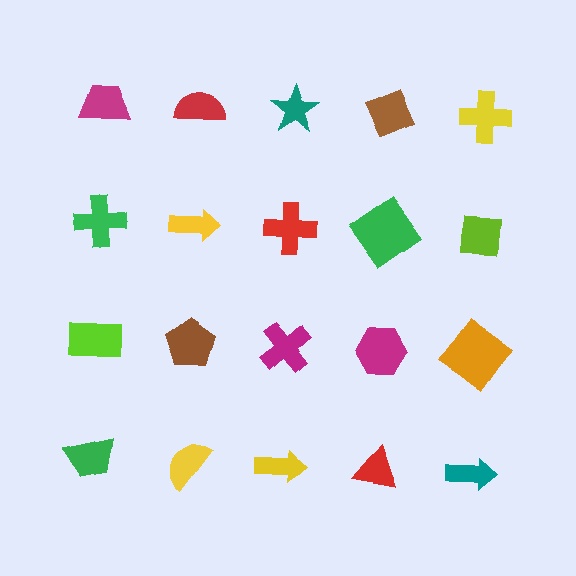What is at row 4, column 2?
A yellow semicircle.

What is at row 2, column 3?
A red cross.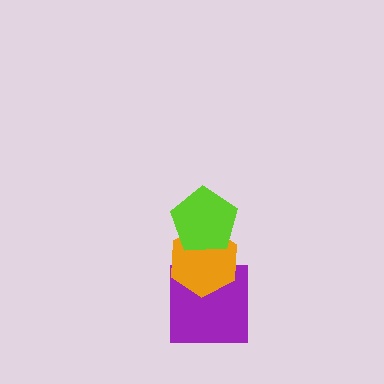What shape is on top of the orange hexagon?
The lime pentagon is on top of the orange hexagon.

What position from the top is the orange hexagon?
The orange hexagon is 2nd from the top.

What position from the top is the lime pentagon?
The lime pentagon is 1st from the top.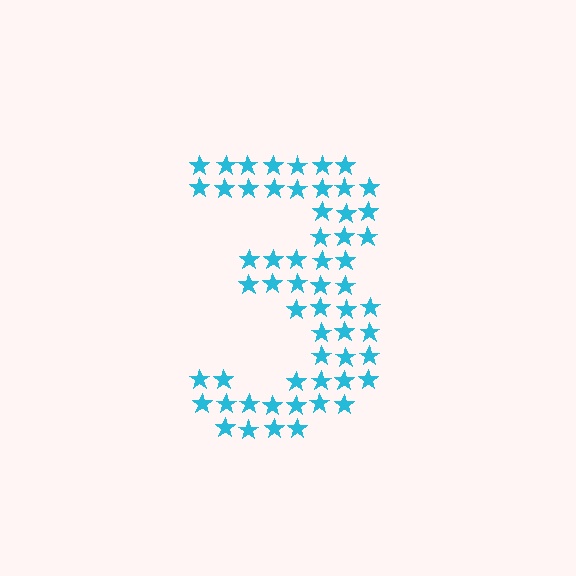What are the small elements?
The small elements are stars.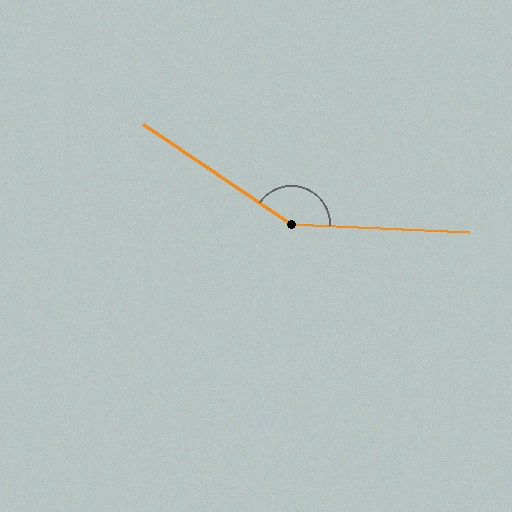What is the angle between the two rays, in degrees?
Approximately 149 degrees.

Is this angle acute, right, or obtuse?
It is obtuse.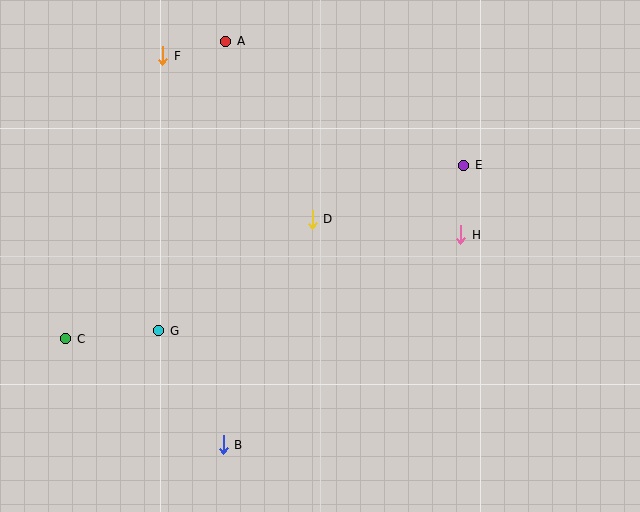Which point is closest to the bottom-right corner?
Point H is closest to the bottom-right corner.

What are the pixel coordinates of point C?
Point C is at (66, 339).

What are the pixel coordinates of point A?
Point A is at (226, 41).